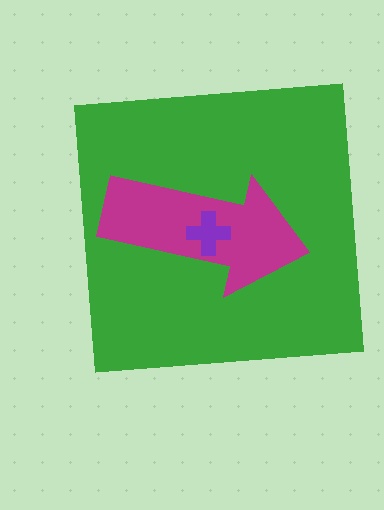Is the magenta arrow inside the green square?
Yes.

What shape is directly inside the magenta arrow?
The purple cross.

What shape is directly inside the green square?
The magenta arrow.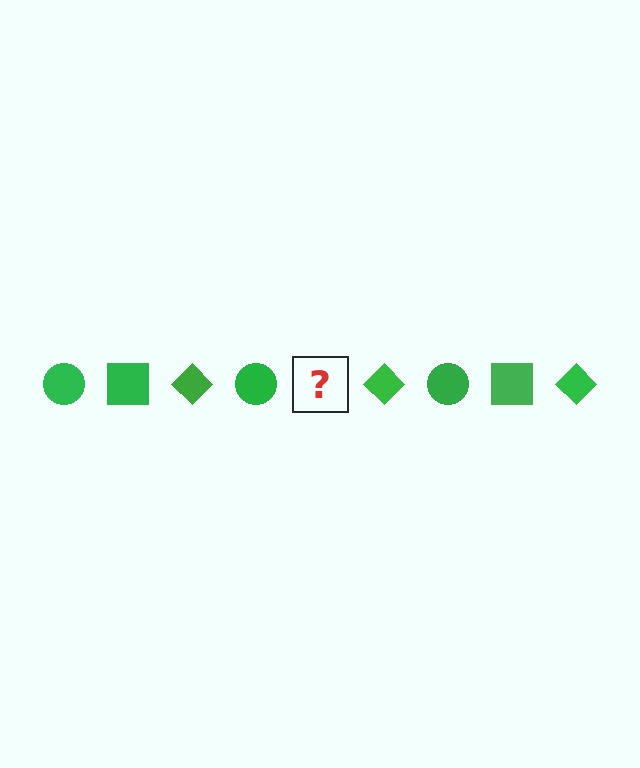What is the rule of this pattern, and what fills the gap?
The rule is that the pattern cycles through circle, square, diamond shapes in green. The gap should be filled with a green square.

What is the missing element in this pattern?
The missing element is a green square.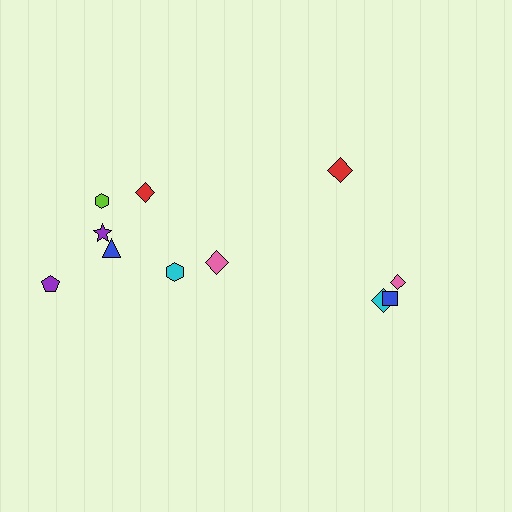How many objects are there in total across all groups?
There are 11 objects.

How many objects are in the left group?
There are 7 objects.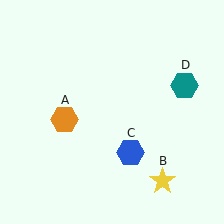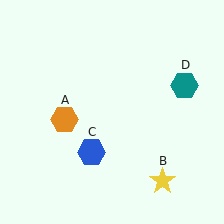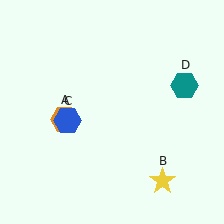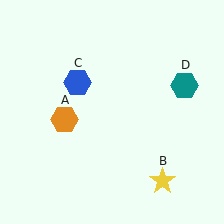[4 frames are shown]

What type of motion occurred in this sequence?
The blue hexagon (object C) rotated clockwise around the center of the scene.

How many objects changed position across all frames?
1 object changed position: blue hexagon (object C).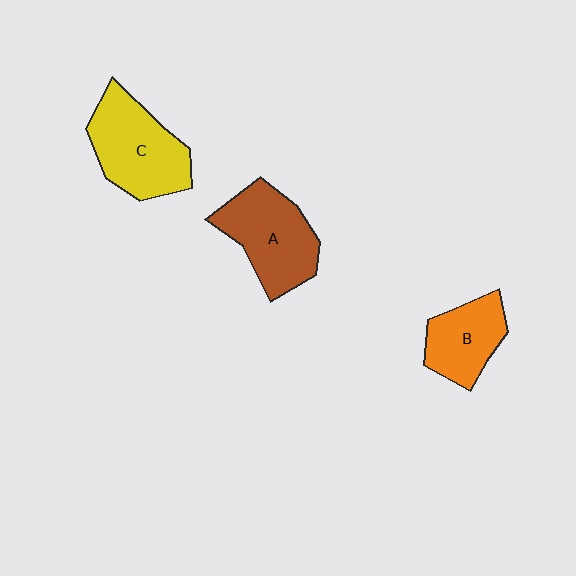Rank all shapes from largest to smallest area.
From largest to smallest: C (yellow), A (brown), B (orange).